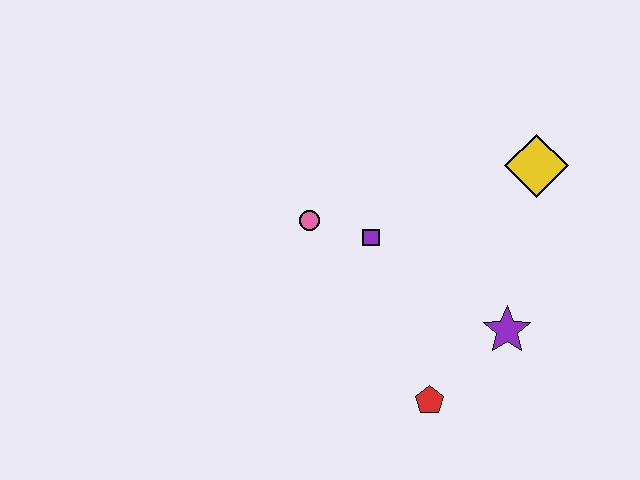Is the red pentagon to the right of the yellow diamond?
No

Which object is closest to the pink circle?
The purple square is closest to the pink circle.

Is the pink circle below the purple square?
No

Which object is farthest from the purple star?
The pink circle is farthest from the purple star.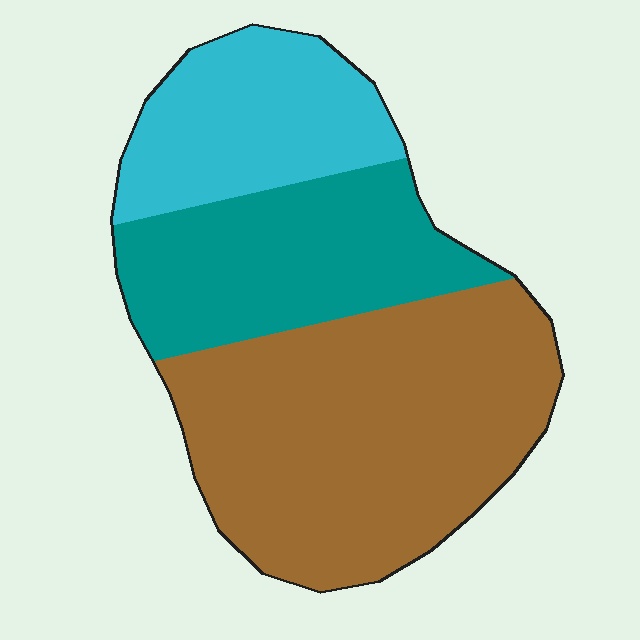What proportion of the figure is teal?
Teal covers 28% of the figure.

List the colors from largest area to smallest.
From largest to smallest: brown, teal, cyan.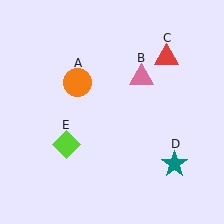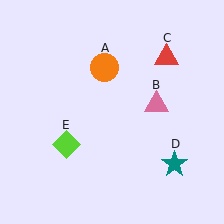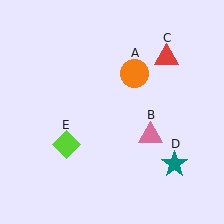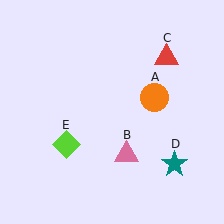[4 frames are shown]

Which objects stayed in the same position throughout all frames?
Red triangle (object C) and teal star (object D) and lime diamond (object E) remained stationary.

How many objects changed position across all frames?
2 objects changed position: orange circle (object A), pink triangle (object B).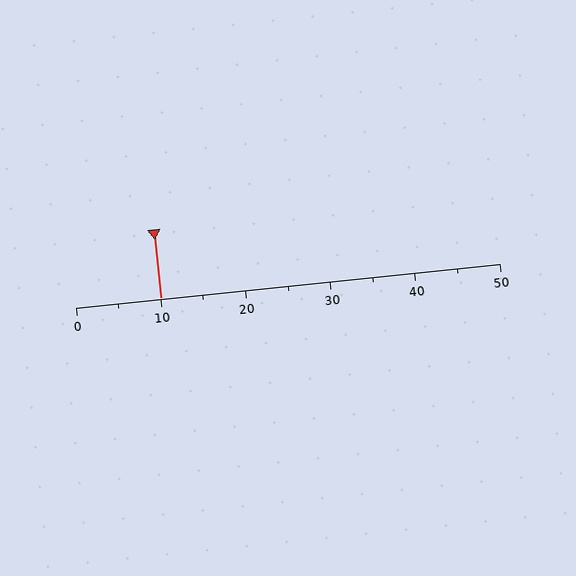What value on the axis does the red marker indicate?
The marker indicates approximately 10.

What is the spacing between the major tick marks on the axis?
The major ticks are spaced 10 apart.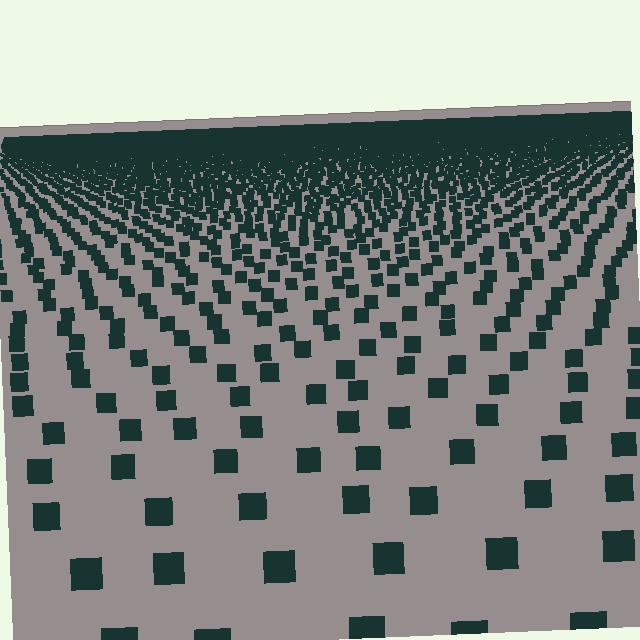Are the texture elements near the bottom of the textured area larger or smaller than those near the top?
Larger. Near the bottom, elements are closer to the viewer and appear at a bigger on-screen size.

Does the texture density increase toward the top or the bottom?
Density increases toward the top.